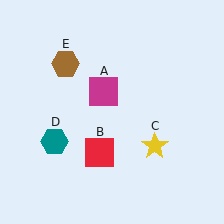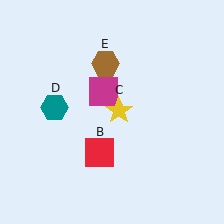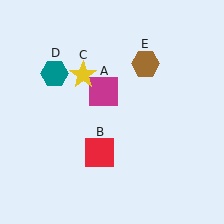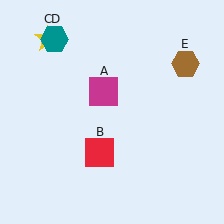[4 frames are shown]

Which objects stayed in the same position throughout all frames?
Magenta square (object A) and red square (object B) remained stationary.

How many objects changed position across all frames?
3 objects changed position: yellow star (object C), teal hexagon (object D), brown hexagon (object E).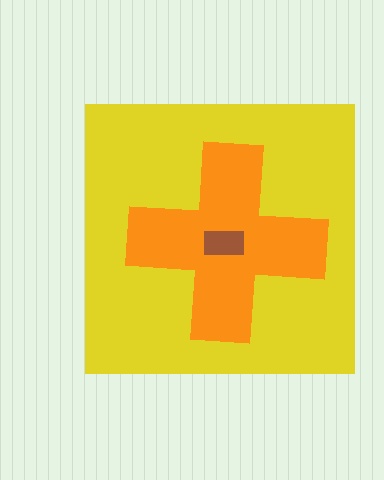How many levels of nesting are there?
3.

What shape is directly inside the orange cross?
The brown rectangle.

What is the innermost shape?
The brown rectangle.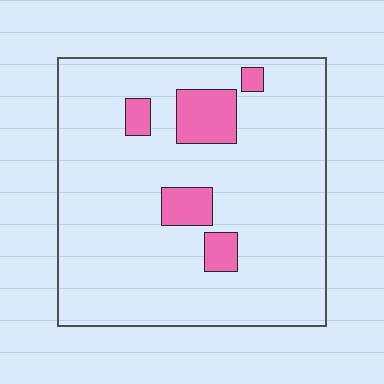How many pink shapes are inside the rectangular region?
5.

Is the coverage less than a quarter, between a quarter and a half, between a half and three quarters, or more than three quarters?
Less than a quarter.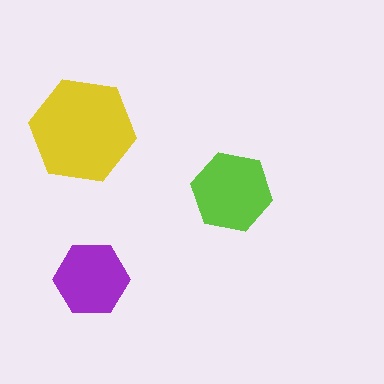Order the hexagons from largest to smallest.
the yellow one, the lime one, the purple one.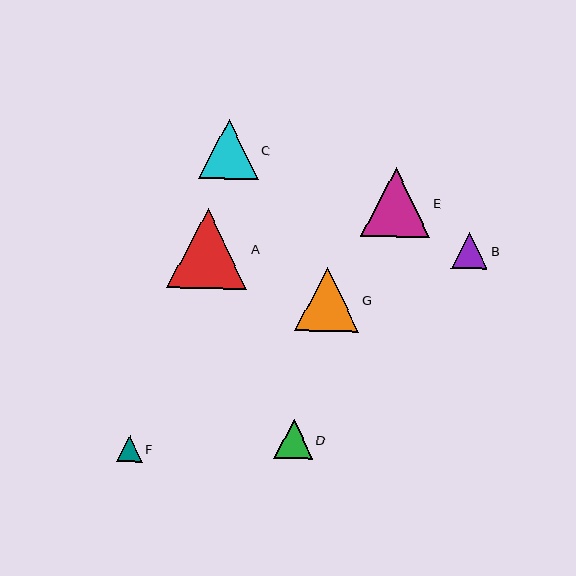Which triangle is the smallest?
Triangle F is the smallest with a size of approximately 26 pixels.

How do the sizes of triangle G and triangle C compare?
Triangle G and triangle C are approximately the same size.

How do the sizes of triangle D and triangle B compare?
Triangle D and triangle B are approximately the same size.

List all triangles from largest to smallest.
From largest to smallest: A, E, G, C, D, B, F.